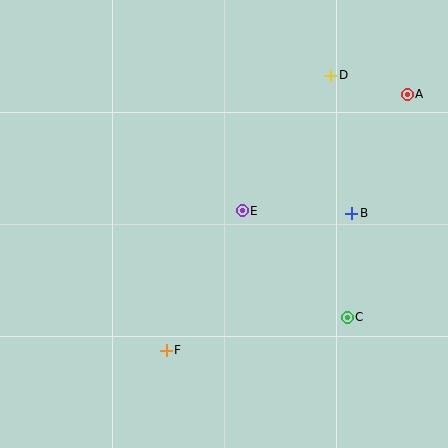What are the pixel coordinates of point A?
Point A is at (407, 94).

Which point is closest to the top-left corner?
Point E is closest to the top-left corner.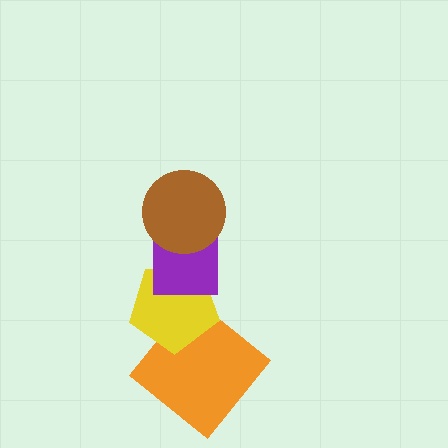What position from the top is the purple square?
The purple square is 2nd from the top.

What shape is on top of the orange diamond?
The yellow pentagon is on top of the orange diamond.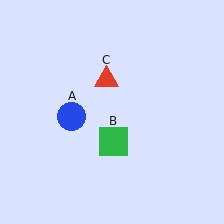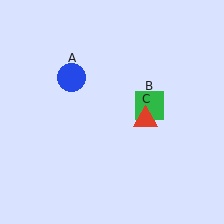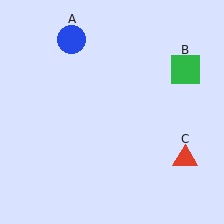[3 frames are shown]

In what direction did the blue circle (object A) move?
The blue circle (object A) moved up.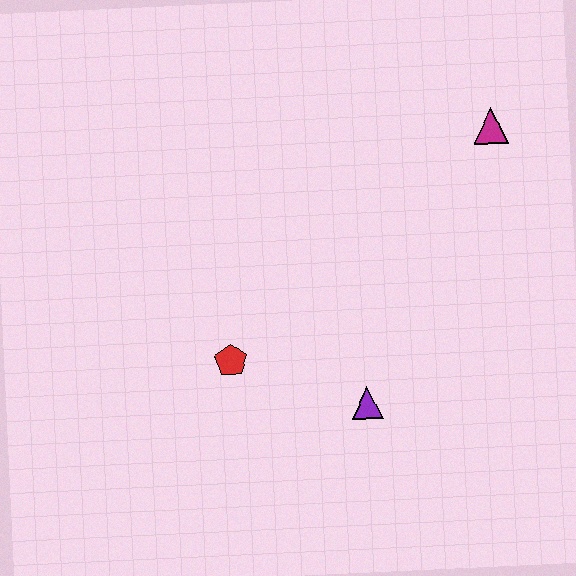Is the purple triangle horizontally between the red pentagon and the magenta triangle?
Yes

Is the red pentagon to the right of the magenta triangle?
No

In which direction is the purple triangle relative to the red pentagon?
The purple triangle is to the right of the red pentagon.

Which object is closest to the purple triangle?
The red pentagon is closest to the purple triangle.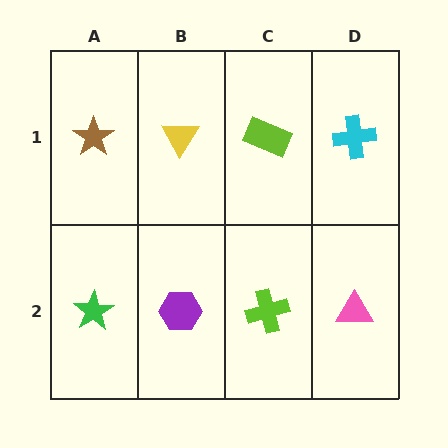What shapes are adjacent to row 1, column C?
A lime cross (row 2, column C), a yellow triangle (row 1, column B), a cyan cross (row 1, column D).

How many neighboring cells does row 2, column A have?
2.